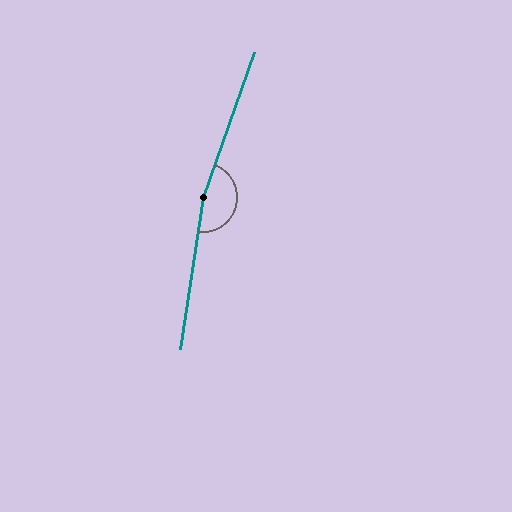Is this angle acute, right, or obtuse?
It is obtuse.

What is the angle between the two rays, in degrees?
Approximately 169 degrees.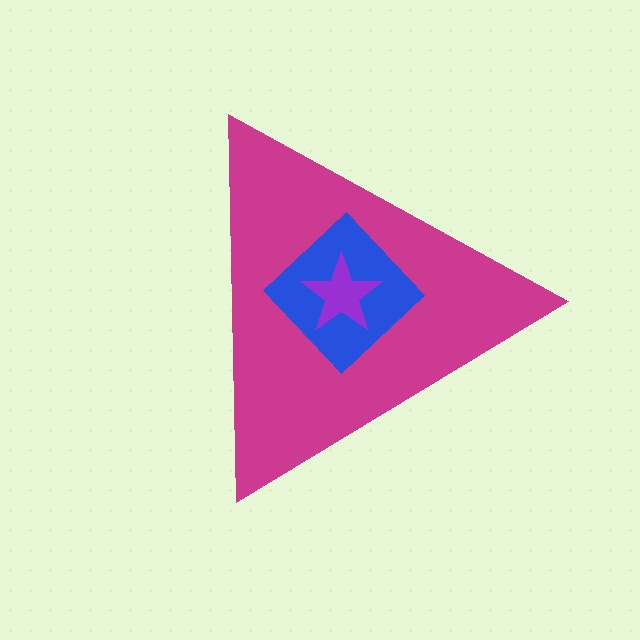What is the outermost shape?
The magenta triangle.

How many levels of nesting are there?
3.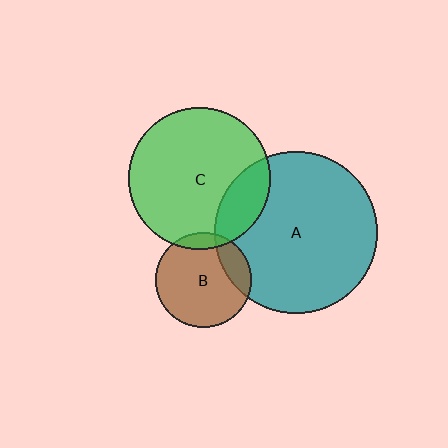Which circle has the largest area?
Circle A (teal).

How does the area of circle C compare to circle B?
Approximately 2.2 times.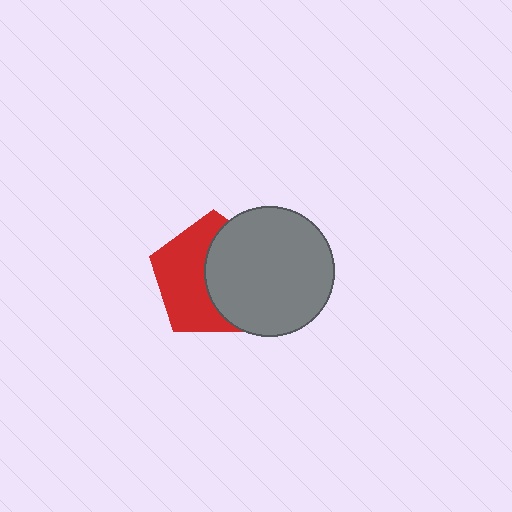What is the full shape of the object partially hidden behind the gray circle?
The partially hidden object is a red pentagon.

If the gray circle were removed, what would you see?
You would see the complete red pentagon.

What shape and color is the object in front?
The object in front is a gray circle.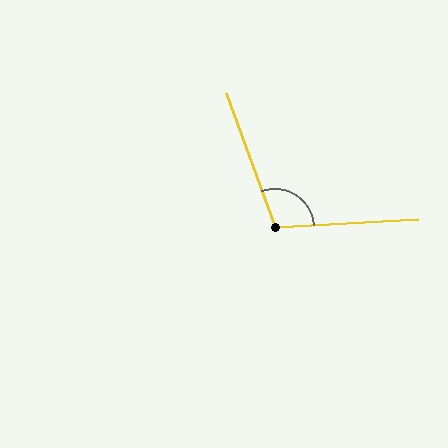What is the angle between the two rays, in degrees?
Approximately 107 degrees.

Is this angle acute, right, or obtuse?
It is obtuse.